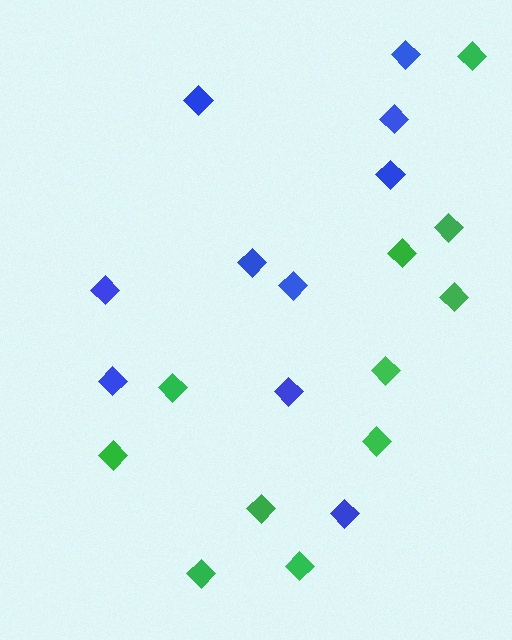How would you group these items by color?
There are 2 groups: one group of blue diamonds (10) and one group of green diamonds (11).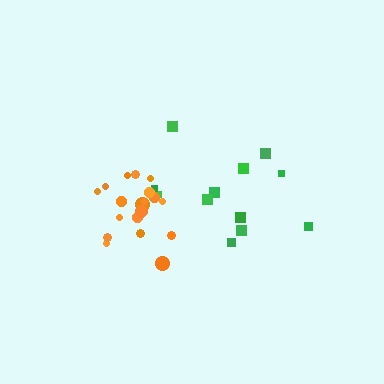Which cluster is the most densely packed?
Orange.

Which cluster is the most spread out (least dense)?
Green.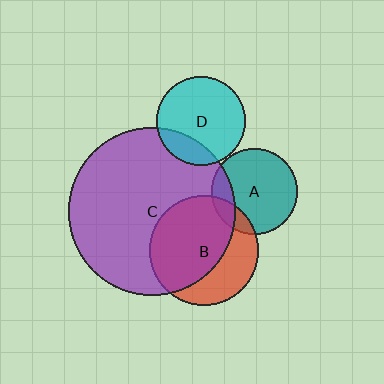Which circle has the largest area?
Circle C (purple).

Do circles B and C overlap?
Yes.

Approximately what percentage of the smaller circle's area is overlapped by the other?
Approximately 65%.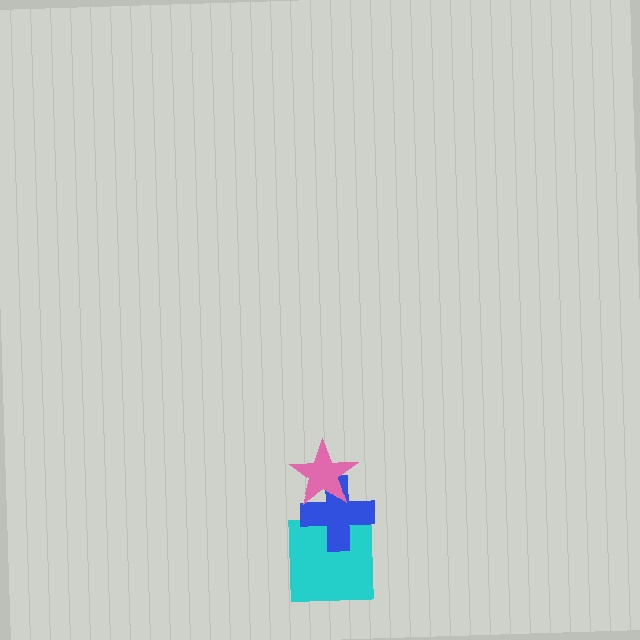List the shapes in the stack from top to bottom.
From top to bottom: the pink star, the blue cross, the cyan square.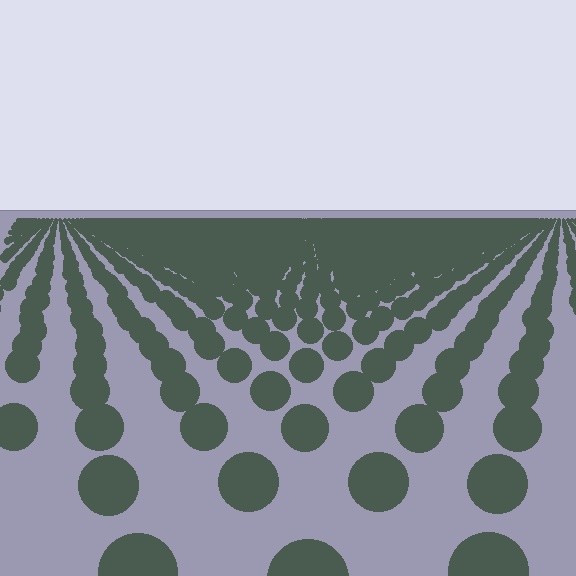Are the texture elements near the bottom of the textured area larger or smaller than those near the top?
Larger. Near the bottom, elements are closer to the viewer and appear at a bigger on-screen size.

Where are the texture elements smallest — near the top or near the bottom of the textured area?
Near the top.